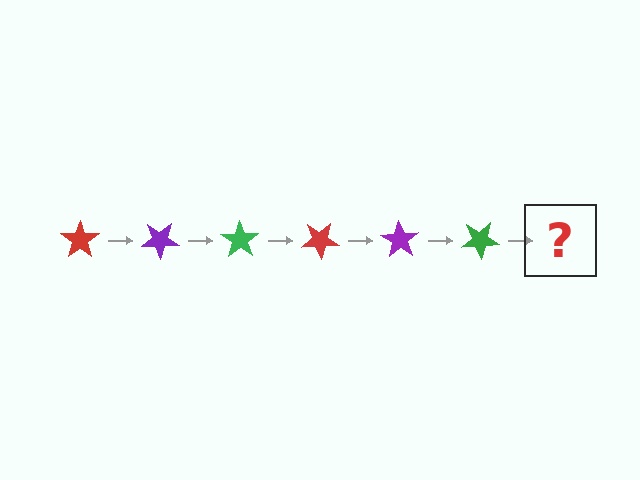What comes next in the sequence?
The next element should be a red star, rotated 210 degrees from the start.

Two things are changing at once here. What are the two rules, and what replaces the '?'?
The two rules are that it rotates 35 degrees each step and the color cycles through red, purple, and green. The '?' should be a red star, rotated 210 degrees from the start.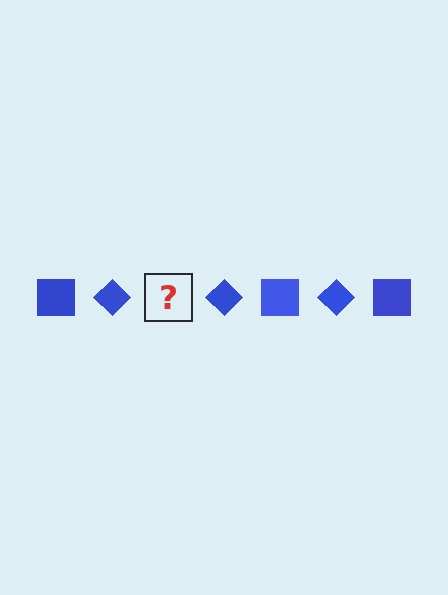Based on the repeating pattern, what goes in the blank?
The blank should be a blue square.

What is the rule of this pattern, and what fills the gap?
The rule is that the pattern cycles through square, diamond shapes in blue. The gap should be filled with a blue square.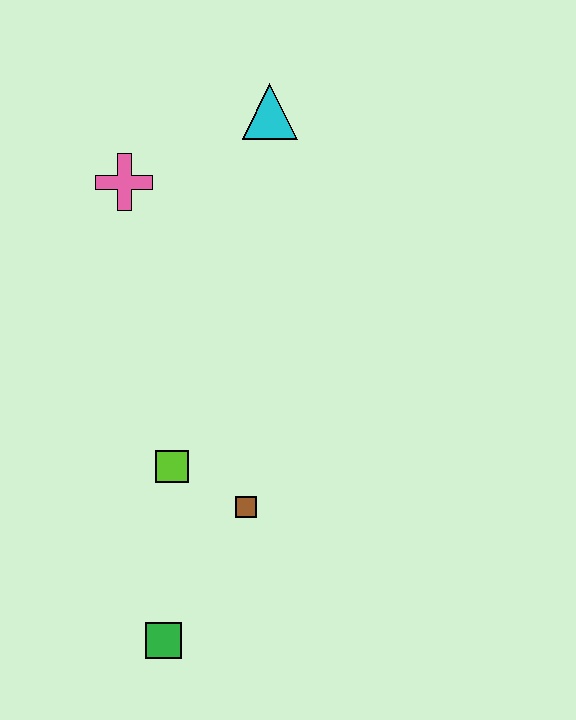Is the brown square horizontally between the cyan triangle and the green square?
Yes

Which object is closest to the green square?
The brown square is closest to the green square.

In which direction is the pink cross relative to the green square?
The pink cross is above the green square.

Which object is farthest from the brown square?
The cyan triangle is farthest from the brown square.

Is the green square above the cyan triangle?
No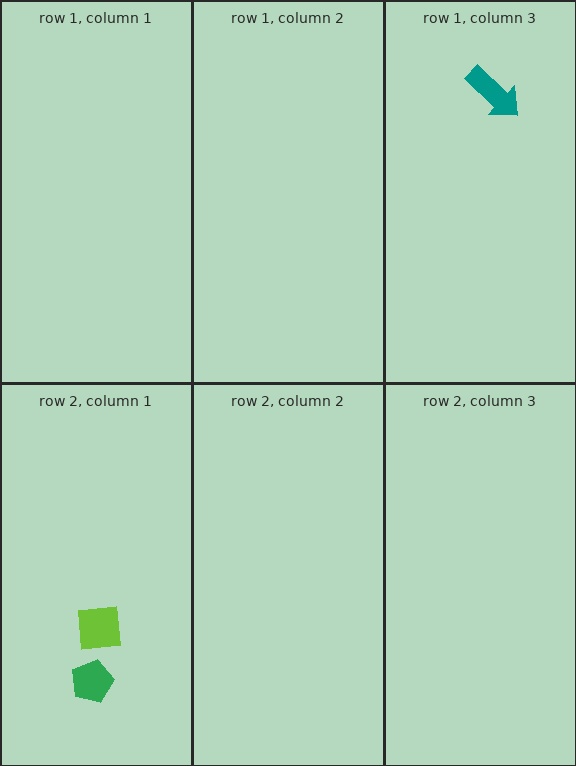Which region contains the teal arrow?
The row 1, column 3 region.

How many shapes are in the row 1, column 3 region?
1.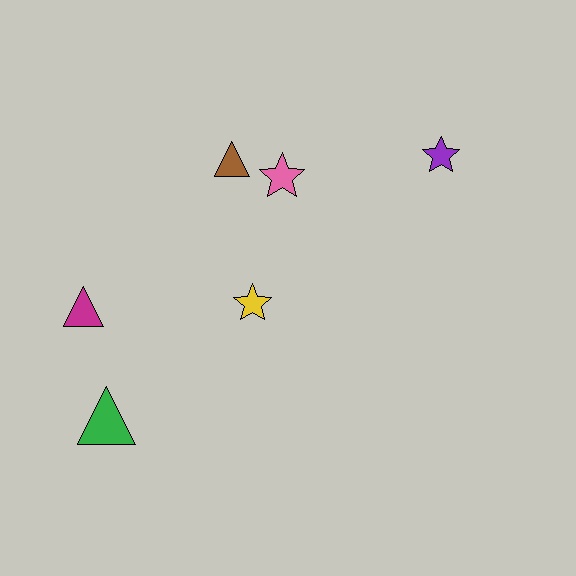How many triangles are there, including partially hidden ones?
There are 3 triangles.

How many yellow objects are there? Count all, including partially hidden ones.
There is 1 yellow object.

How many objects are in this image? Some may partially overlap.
There are 6 objects.